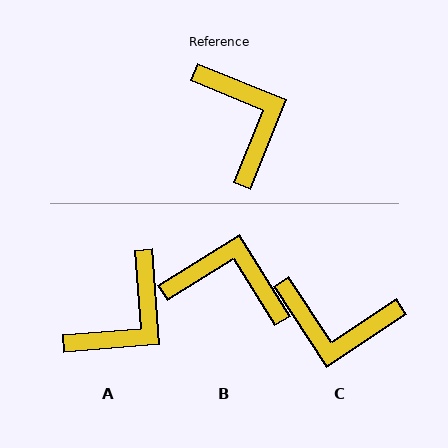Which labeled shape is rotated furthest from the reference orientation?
C, about 125 degrees away.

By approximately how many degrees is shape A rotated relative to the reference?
Approximately 64 degrees clockwise.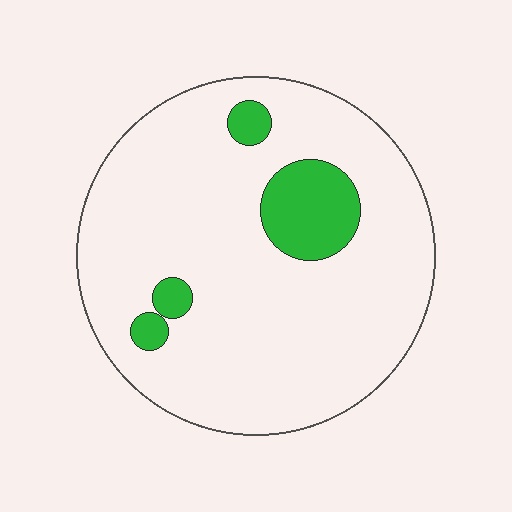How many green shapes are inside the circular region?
4.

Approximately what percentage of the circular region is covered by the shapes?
Approximately 10%.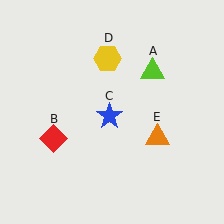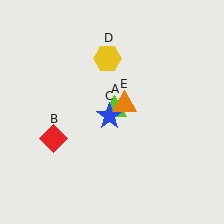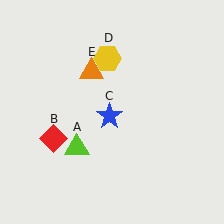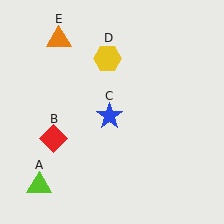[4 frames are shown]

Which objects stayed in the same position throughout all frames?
Red diamond (object B) and blue star (object C) and yellow hexagon (object D) remained stationary.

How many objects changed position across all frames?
2 objects changed position: lime triangle (object A), orange triangle (object E).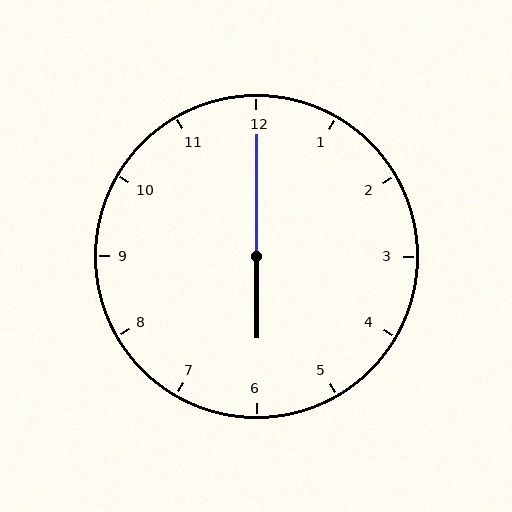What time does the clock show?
6:00.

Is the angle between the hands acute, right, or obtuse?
It is obtuse.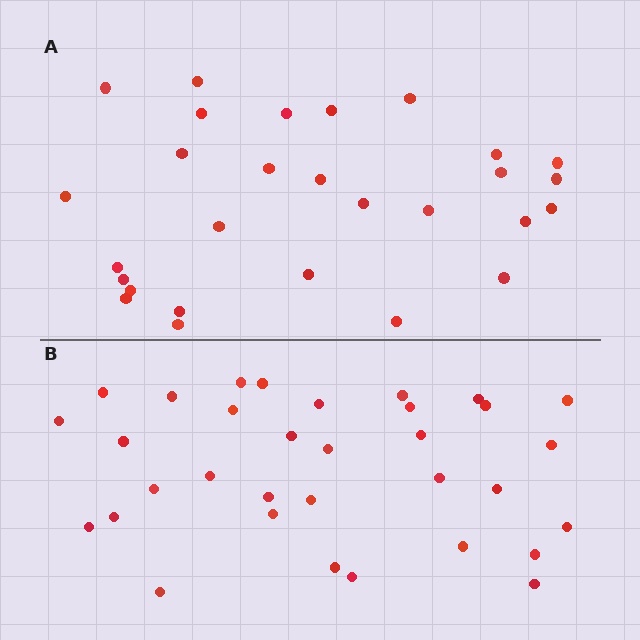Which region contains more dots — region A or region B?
Region B (the bottom region) has more dots.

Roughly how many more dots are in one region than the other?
Region B has about 5 more dots than region A.